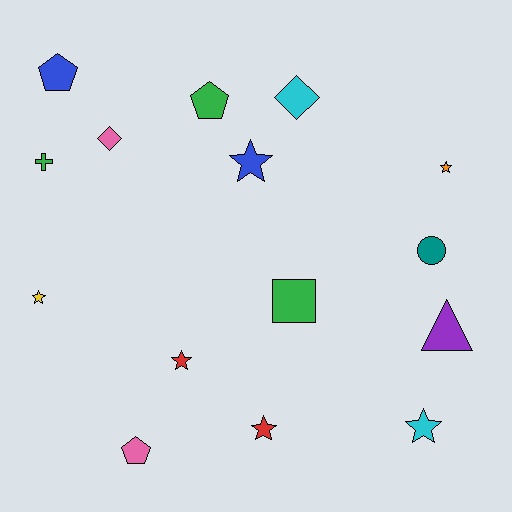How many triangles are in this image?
There is 1 triangle.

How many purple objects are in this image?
There is 1 purple object.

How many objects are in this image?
There are 15 objects.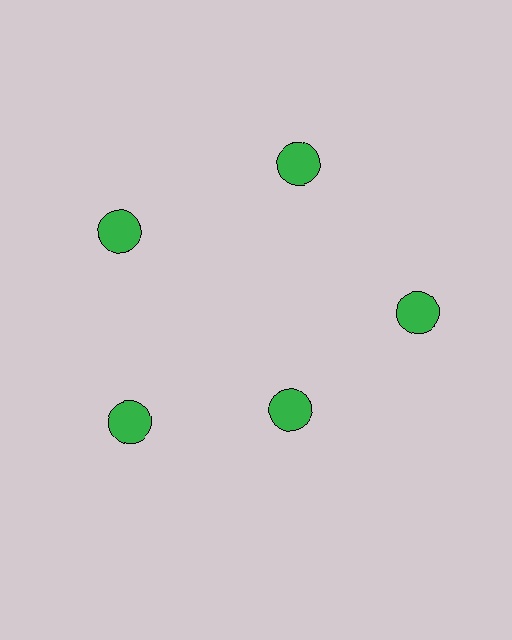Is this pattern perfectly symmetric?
No. The 5 green circles are arranged in a ring, but one element near the 5 o'clock position is pulled inward toward the center, breaking the 5-fold rotational symmetry.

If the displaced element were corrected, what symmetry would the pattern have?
It would have 5-fold rotational symmetry — the pattern would map onto itself every 72 degrees.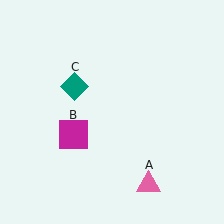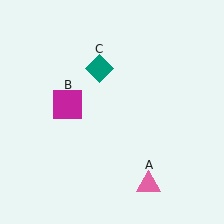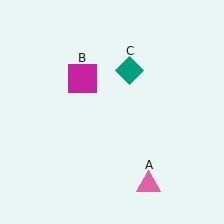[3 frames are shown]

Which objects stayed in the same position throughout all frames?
Pink triangle (object A) remained stationary.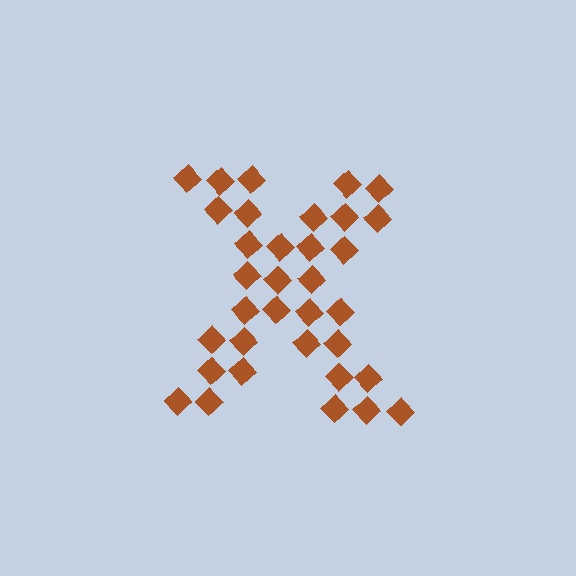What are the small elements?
The small elements are diamonds.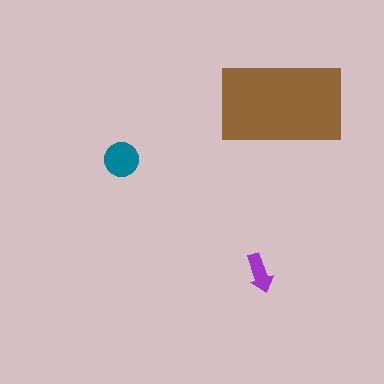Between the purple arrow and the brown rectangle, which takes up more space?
The brown rectangle.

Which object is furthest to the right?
The brown rectangle is rightmost.